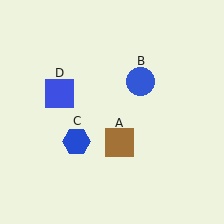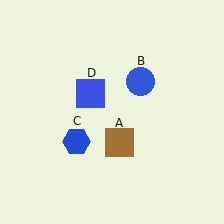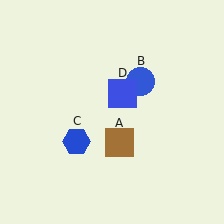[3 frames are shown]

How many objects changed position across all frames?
1 object changed position: blue square (object D).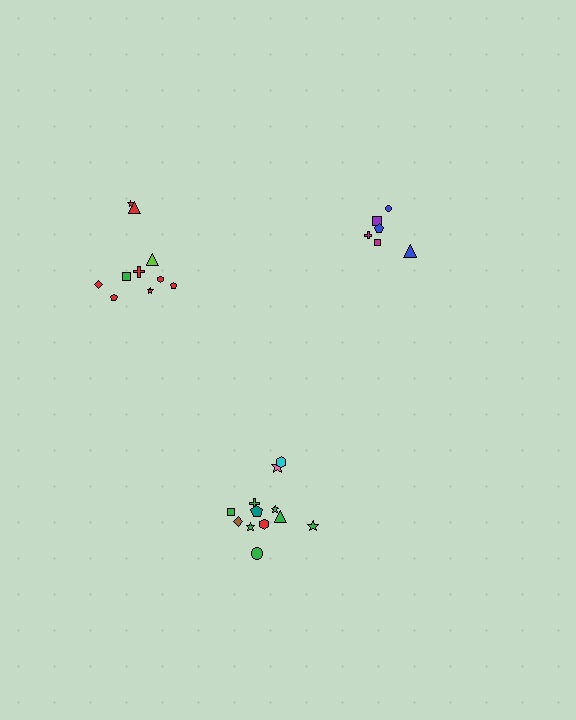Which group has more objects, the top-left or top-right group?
The top-left group.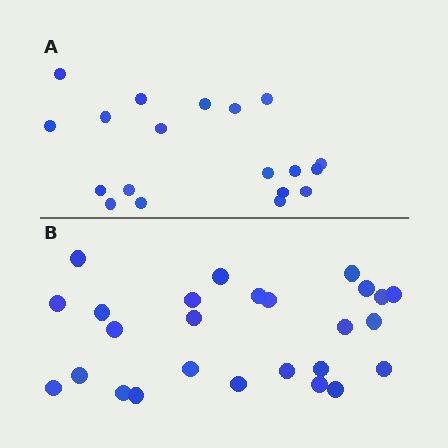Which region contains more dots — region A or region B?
Region B (the bottom region) has more dots.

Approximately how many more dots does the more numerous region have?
Region B has roughly 8 or so more dots than region A.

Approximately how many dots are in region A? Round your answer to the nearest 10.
About 20 dots. (The exact count is 19, which rounds to 20.)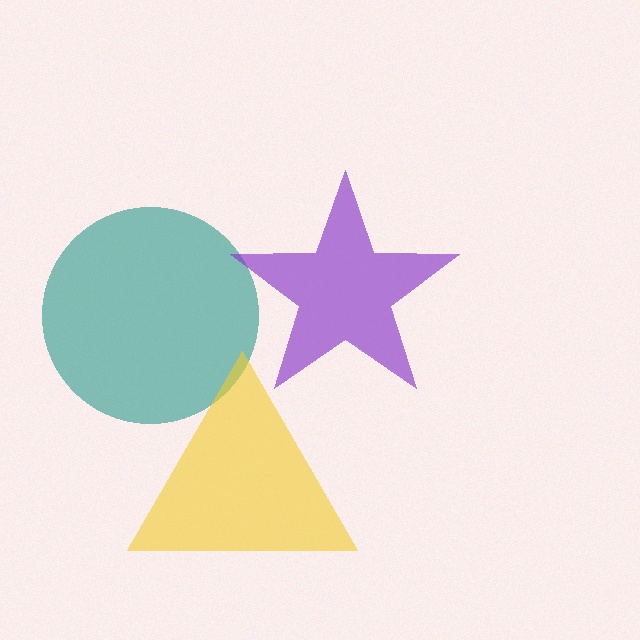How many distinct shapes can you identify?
There are 3 distinct shapes: a teal circle, a yellow triangle, a purple star.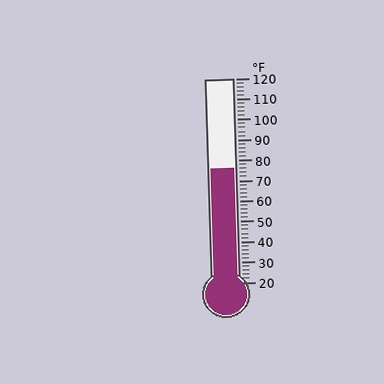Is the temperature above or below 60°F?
The temperature is above 60°F.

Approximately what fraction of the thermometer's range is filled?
The thermometer is filled to approximately 55% of its range.